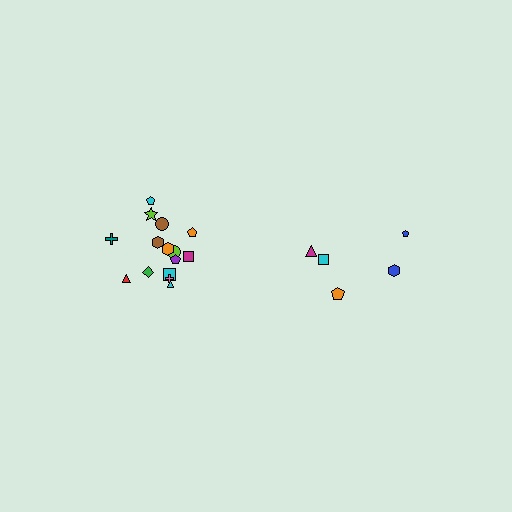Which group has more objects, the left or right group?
The left group.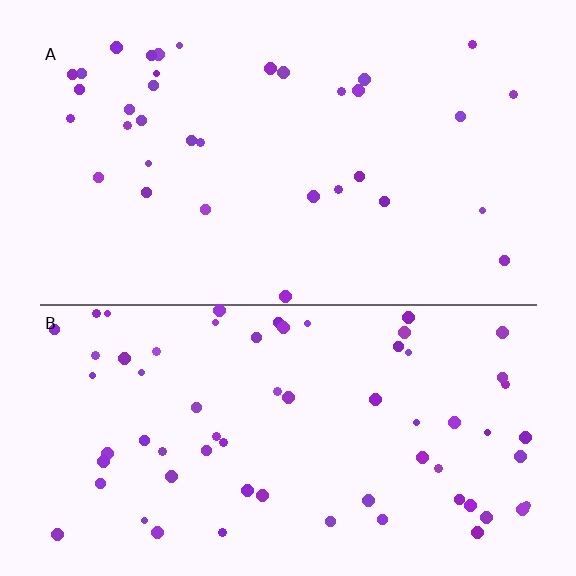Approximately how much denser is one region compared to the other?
Approximately 1.9× — region B over region A.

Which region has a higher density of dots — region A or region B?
B (the bottom).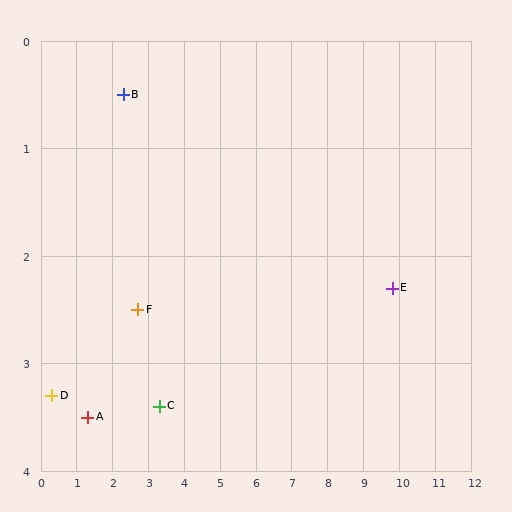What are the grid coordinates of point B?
Point B is at approximately (2.3, 0.5).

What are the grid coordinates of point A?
Point A is at approximately (1.3, 3.5).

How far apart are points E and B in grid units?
Points E and B are about 7.7 grid units apart.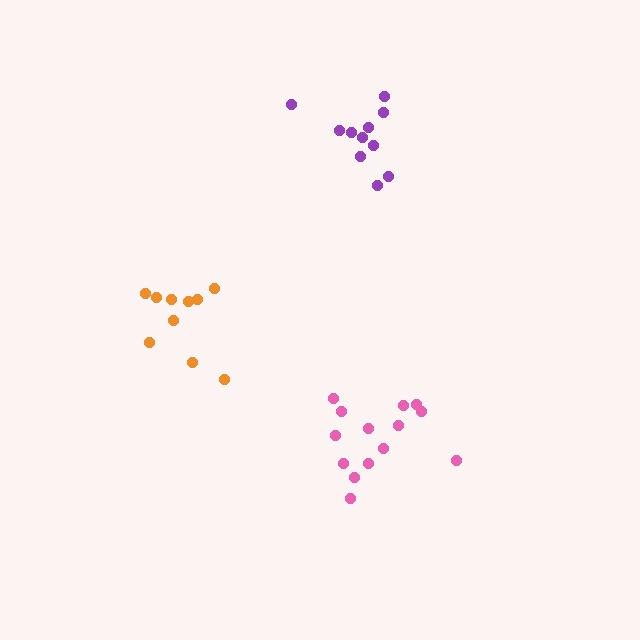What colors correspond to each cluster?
The clusters are colored: orange, pink, purple.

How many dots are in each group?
Group 1: 10 dots, Group 2: 14 dots, Group 3: 11 dots (35 total).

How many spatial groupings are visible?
There are 3 spatial groupings.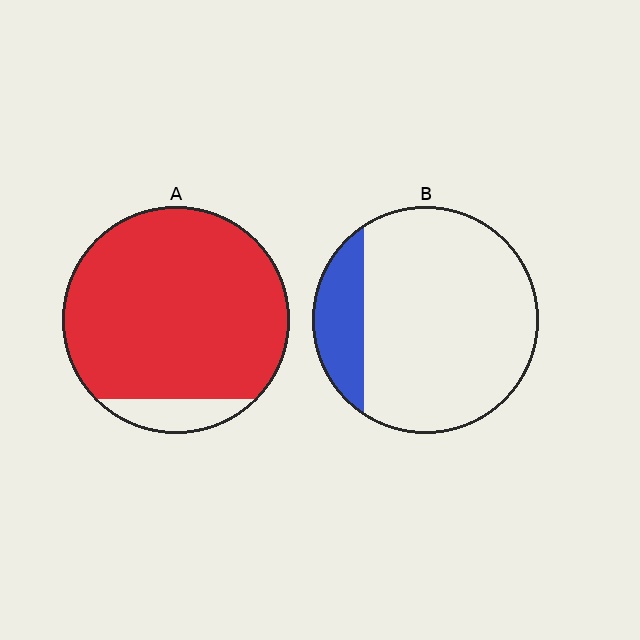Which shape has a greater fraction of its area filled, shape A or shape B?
Shape A.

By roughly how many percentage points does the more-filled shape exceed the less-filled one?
By roughly 75 percentage points (A over B).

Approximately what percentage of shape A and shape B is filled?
A is approximately 90% and B is approximately 15%.